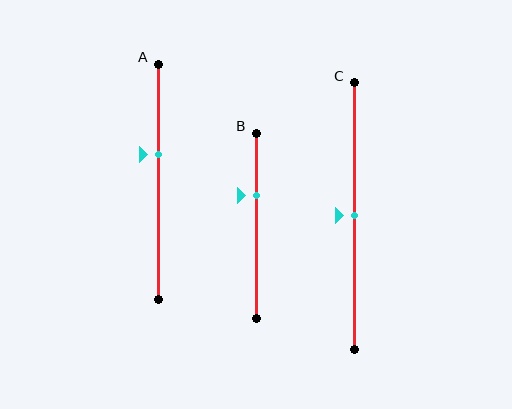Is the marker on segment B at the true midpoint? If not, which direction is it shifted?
No, the marker on segment B is shifted upward by about 16% of the segment length.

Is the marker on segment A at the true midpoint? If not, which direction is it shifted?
No, the marker on segment A is shifted upward by about 12% of the segment length.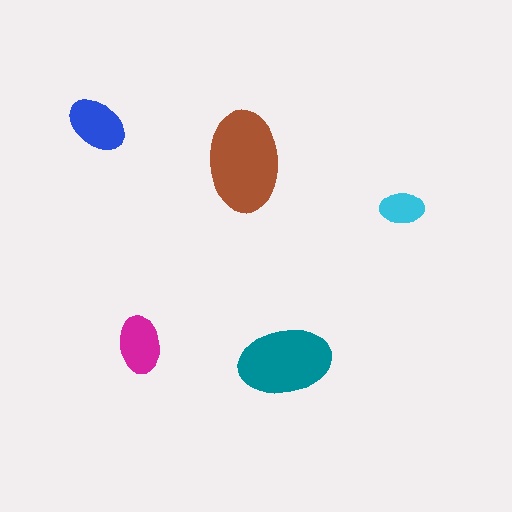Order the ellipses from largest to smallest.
the brown one, the teal one, the blue one, the magenta one, the cyan one.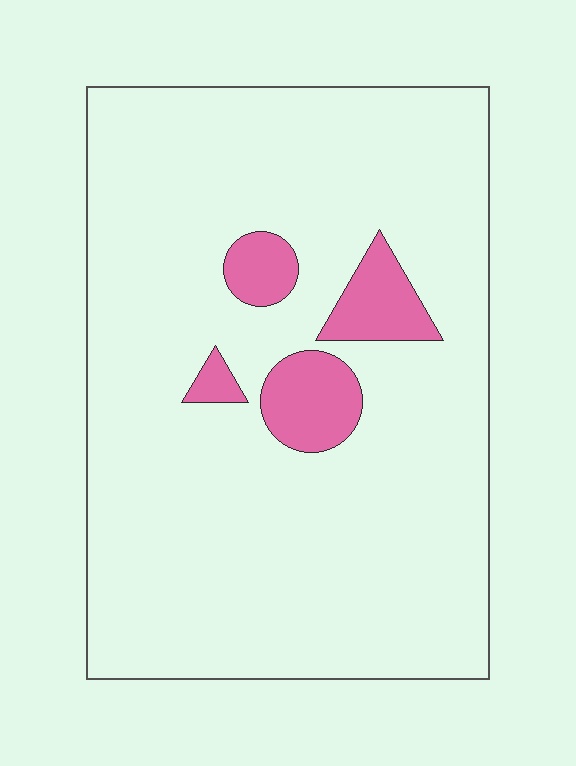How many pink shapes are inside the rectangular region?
4.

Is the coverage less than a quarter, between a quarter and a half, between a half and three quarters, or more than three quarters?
Less than a quarter.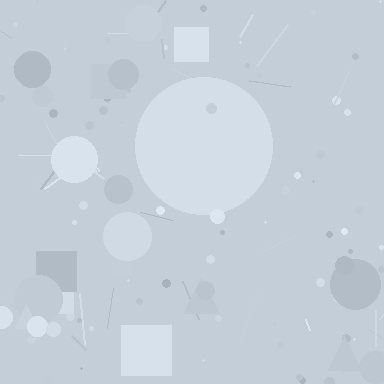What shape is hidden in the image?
A circle is hidden in the image.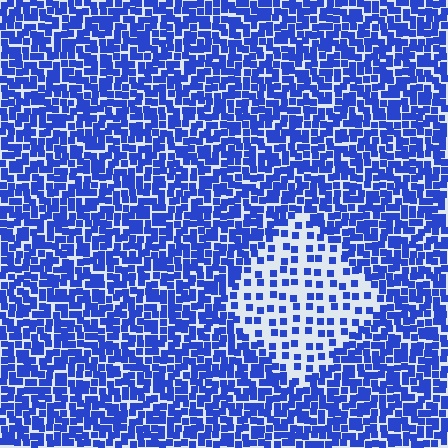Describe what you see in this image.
The image contains small blue elements arranged at two different densities. A diamond-shaped region is visible where the elements are less densely packed than the surrounding area.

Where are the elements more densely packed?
The elements are more densely packed outside the diamond boundary.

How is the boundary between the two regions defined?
The boundary is defined by a change in element density (approximately 2.5x ratio). All elements are the same color, size, and shape.